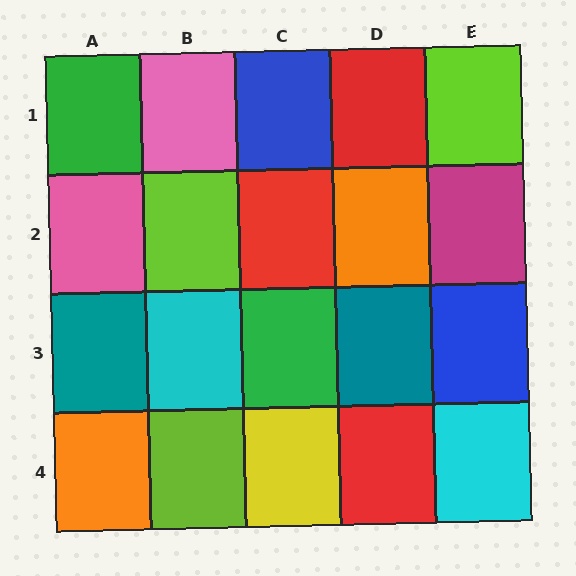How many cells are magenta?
1 cell is magenta.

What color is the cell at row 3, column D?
Teal.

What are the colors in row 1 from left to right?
Green, pink, blue, red, lime.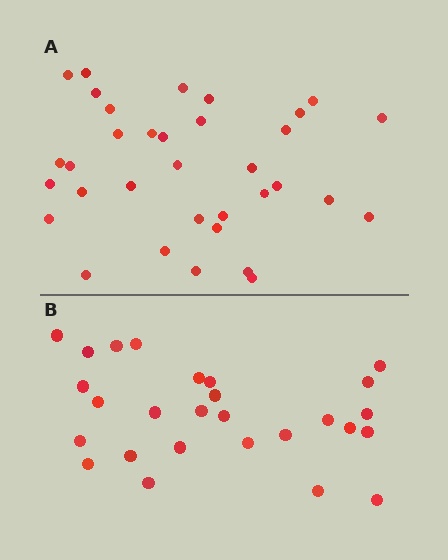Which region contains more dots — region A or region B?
Region A (the top region) has more dots.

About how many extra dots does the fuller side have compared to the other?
Region A has roughly 8 or so more dots than region B.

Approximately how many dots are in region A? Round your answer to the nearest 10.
About 30 dots. (The exact count is 34, which rounds to 30.)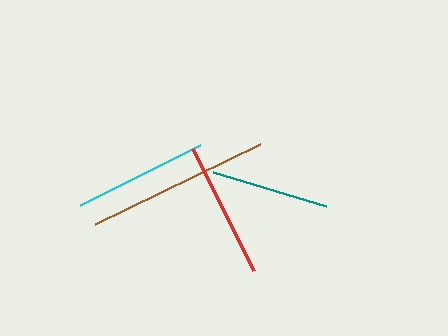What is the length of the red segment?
The red segment is approximately 136 pixels long.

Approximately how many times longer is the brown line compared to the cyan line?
The brown line is approximately 1.4 times the length of the cyan line.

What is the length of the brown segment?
The brown segment is approximately 183 pixels long.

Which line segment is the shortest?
The teal line is the shortest at approximately 119 pixels.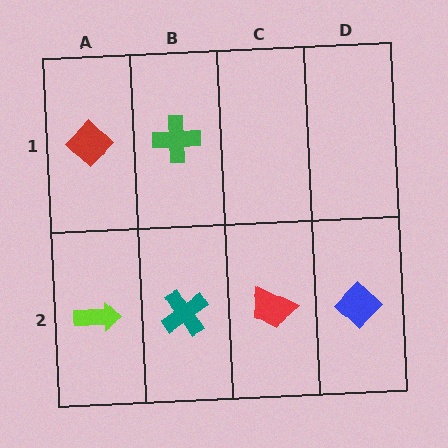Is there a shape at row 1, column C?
No, that cell is empty.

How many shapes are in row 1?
2 shapes.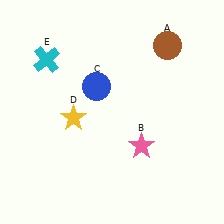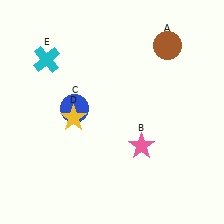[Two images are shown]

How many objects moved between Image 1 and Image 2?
1 object moved between the two images.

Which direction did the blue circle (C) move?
The blue circle (C) moved down.